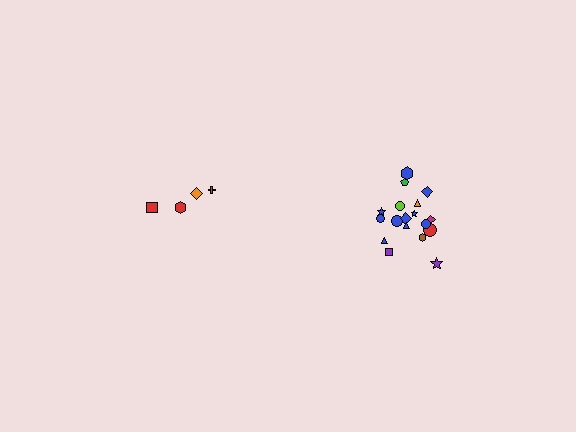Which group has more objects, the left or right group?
The right group.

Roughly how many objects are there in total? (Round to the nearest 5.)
Roughly 20 objects in total.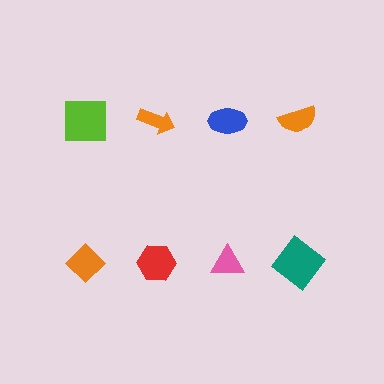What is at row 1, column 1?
A lime square.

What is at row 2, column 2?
A red hexagon.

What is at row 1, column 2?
An orange arrow.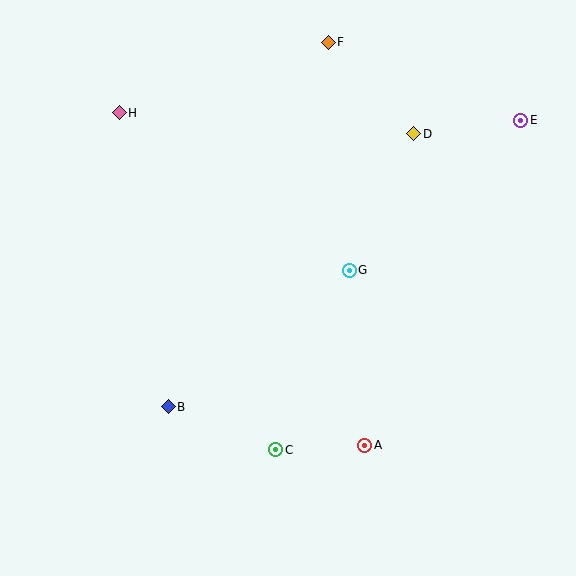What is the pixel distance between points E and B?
The distance between E and B is 454 pixels.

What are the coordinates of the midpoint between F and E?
The midpoint between F and E is at (425, 81).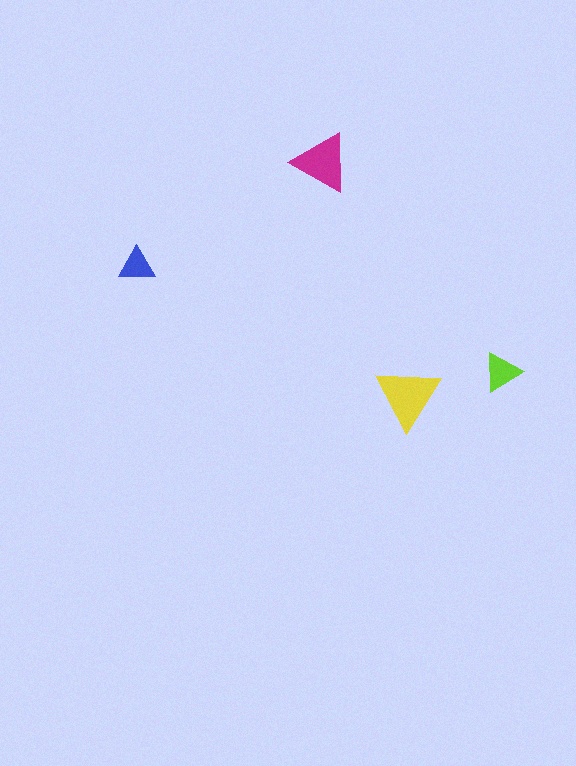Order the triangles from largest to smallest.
the yellow one, the magenta one, the lime one, the blue one.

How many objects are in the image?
There are 4 objects in the image.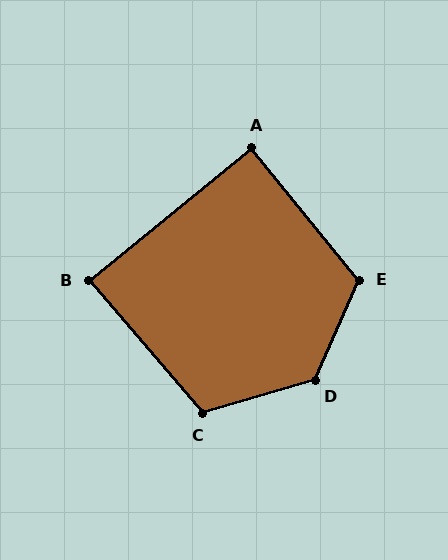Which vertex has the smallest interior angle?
B, at approximately 89 degrees.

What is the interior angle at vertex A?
Approximately 90 degrees (approximately right).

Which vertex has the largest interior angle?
D, at approximately 130 degrees.